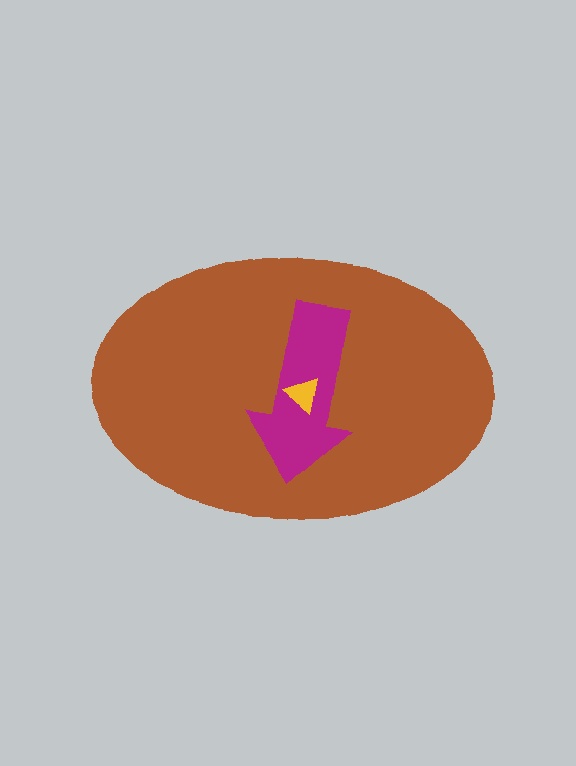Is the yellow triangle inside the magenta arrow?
Yes.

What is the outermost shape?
The brown ellipse.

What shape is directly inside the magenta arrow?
The yellow triangle.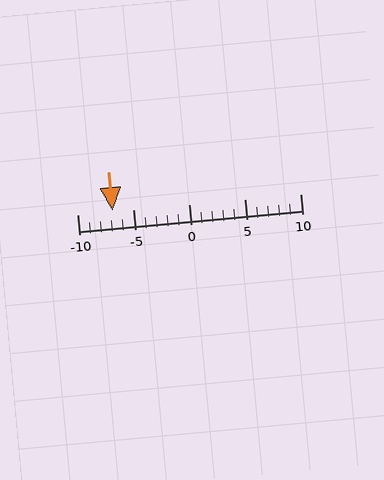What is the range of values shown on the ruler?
The ruler shows values from -10 to 10.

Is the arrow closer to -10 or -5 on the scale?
The arrow is closer to -5.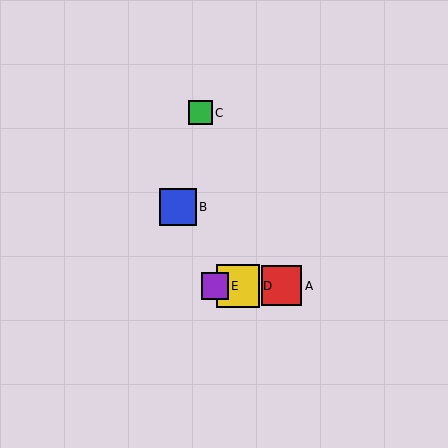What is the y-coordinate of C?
Object C is at y≈113.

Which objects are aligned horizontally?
Objects A, D, E are aligned horizontally.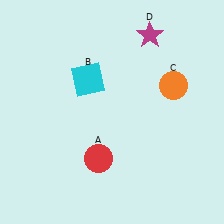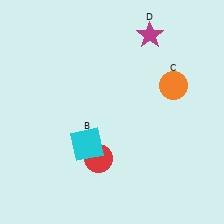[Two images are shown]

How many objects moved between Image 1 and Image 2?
1 object moved between the two images.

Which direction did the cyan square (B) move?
The cyan square (B) moved down.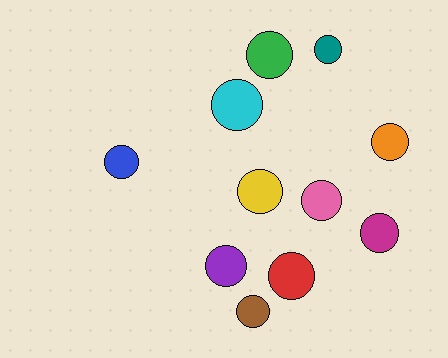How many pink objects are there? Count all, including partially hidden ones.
There is 1 pink object.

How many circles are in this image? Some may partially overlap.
There are 11 circles.